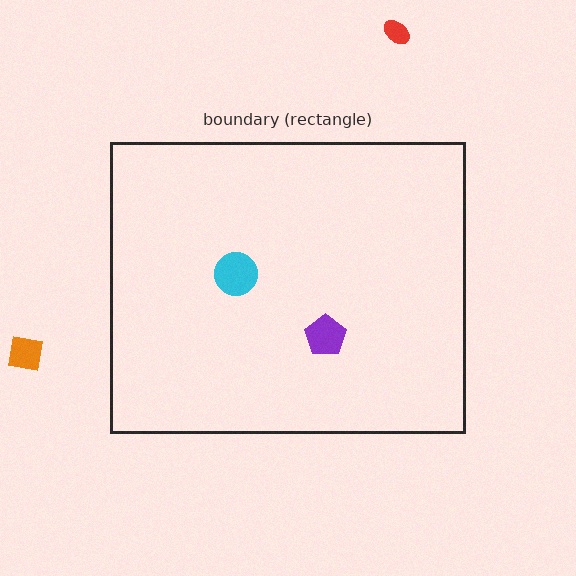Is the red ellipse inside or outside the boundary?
Outside.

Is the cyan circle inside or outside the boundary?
Inside.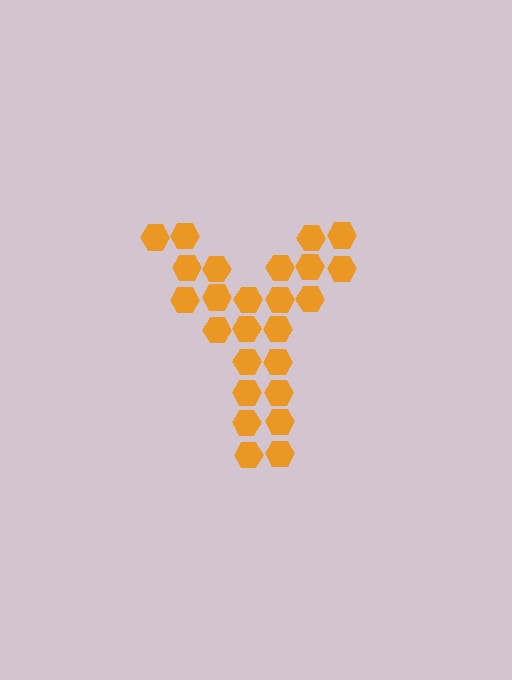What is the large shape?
The large shape is the letter Y.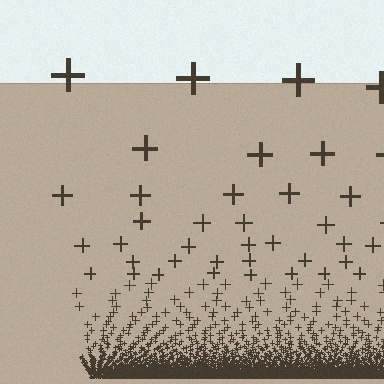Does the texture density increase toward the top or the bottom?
Density increases toward the bottom.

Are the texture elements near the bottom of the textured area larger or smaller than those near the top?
Smaller. The gradient is inverted — elements near the bottom are smaller and denser.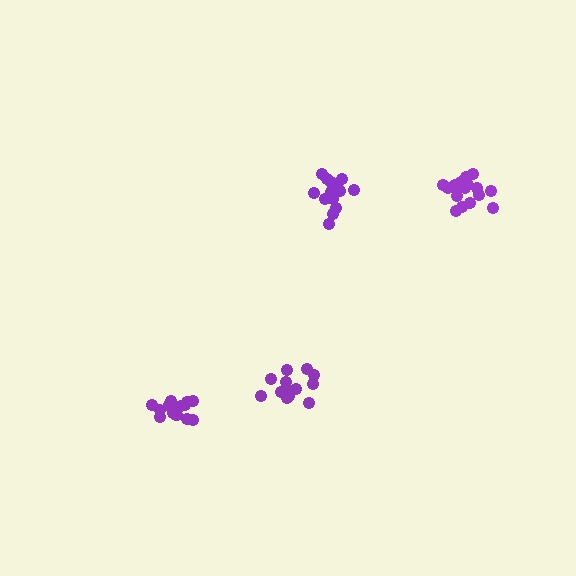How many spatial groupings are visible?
There are 4 spatial groupings.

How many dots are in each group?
Group 1: 13 dots, Group 2: 14 dots, Group 3: 13 dots, Group 4: 17 dots (57 total).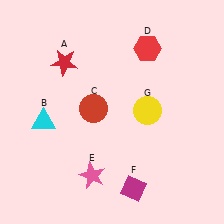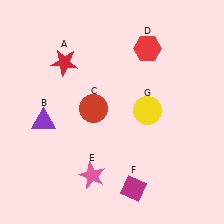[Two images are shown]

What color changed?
The triangle (B) changed from cyan in Image 1 to purple in Image 2.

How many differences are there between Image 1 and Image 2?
There is 1 difference between the two images.